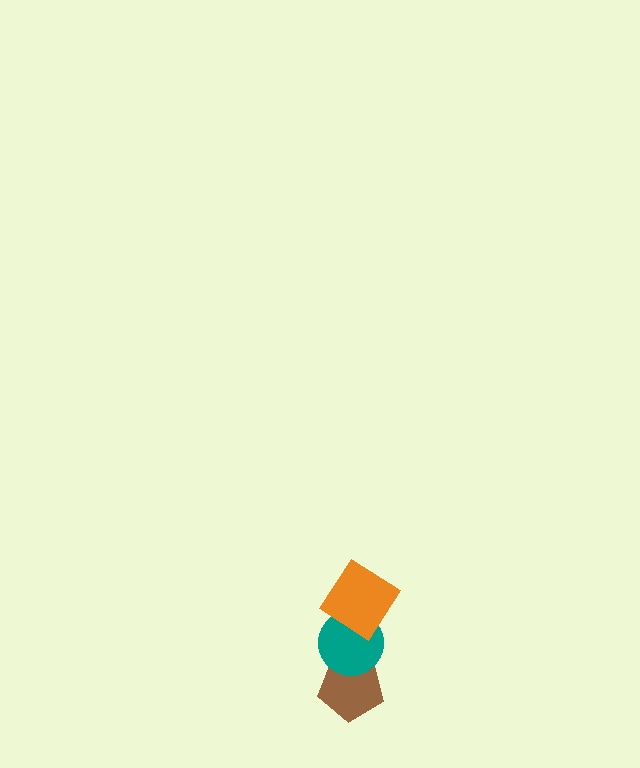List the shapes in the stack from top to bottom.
From top to bottom: the orange diamond, the teal circle, the brown pentagon.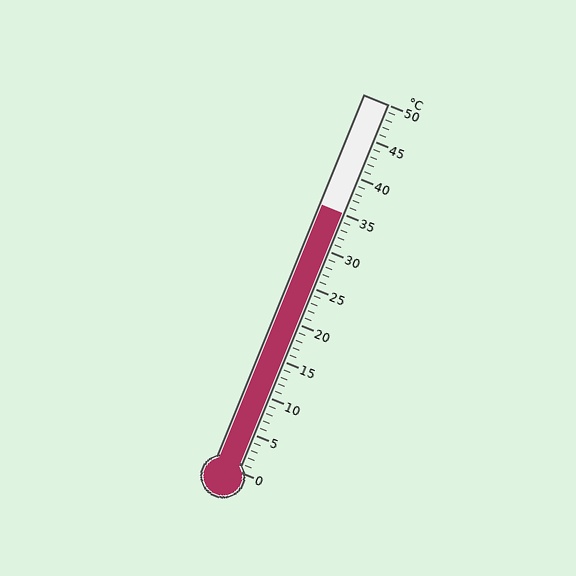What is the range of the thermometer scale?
The thermometer scale ranges from 0°C to 50°C.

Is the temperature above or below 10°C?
The temperature is above 10°C.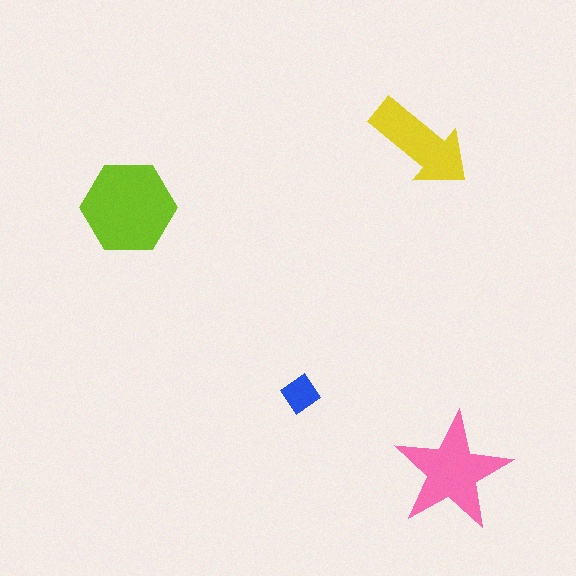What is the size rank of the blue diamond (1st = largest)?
4th.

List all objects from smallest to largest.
The blue diamond, the yellow arrow, the pink star, the lime hexagon.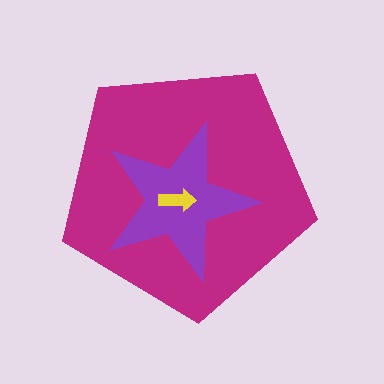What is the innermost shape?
The yellow arrow.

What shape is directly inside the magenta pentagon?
The purple star.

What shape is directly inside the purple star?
The yellow arrow.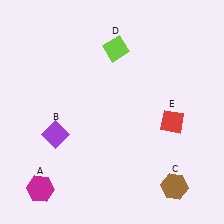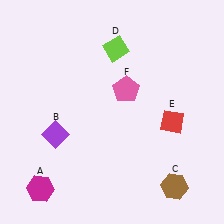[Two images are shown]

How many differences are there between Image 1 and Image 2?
There is 1 difference between the two images.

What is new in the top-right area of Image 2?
A pink pentagon (F) was added in the top-right area of Image 2.